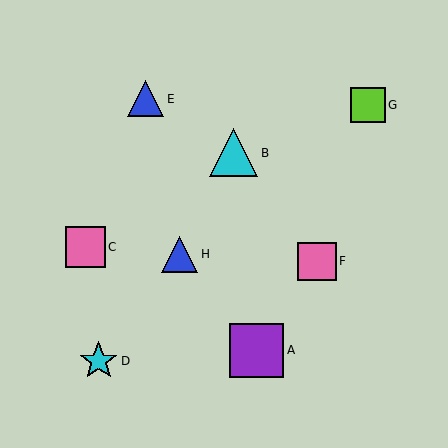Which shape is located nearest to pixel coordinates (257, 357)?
The purple square (labeled A) at (256, 351) is nearest to that location.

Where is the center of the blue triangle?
The center of the blue triangle is at (146, 99).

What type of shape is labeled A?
Shape A is a purple square.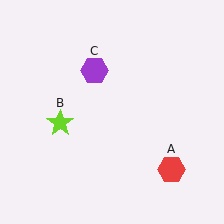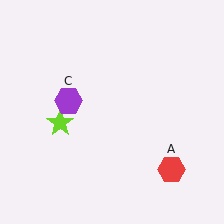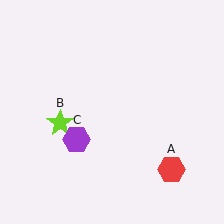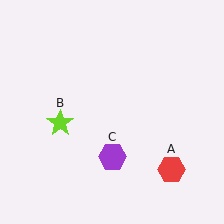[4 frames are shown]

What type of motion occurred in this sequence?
The purple hexagon (object C) rotated counterclockwise around the center of the scene.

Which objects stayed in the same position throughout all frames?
Red hexagon (object A) and lime star (object B) remained stationary.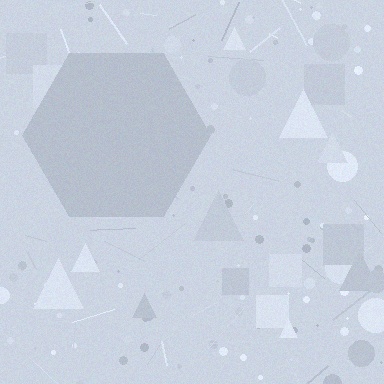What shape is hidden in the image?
A hexagon is hidden in the image.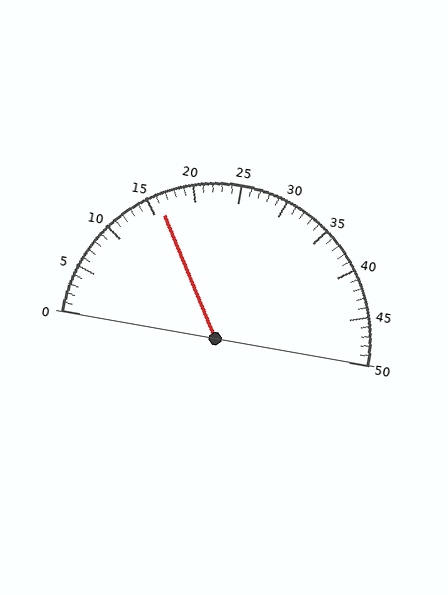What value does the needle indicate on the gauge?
The needle indicates approximately 16.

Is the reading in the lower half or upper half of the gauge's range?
The reading is in the lower half of the range (0 to 50).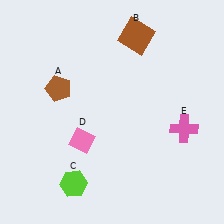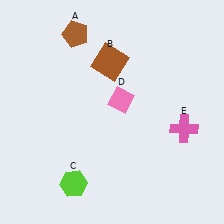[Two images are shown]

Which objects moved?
The objects that moved are: the brown pentagon (A), the brown square (B), the pink diamond (D).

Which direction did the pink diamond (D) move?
The pink diamond (D) moved up.